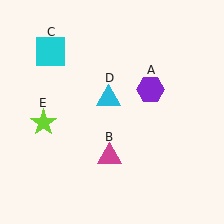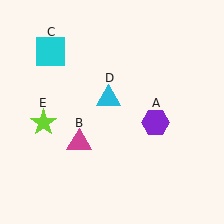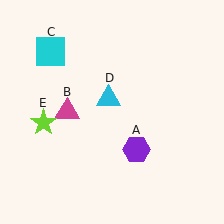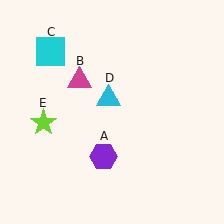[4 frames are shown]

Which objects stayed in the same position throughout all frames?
Cyan square (object C) and cyan triangle (object D) and lime star (object E) remained stationary.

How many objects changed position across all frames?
2 objects changed position: purple hexagon (object A), magenta triangle (object B).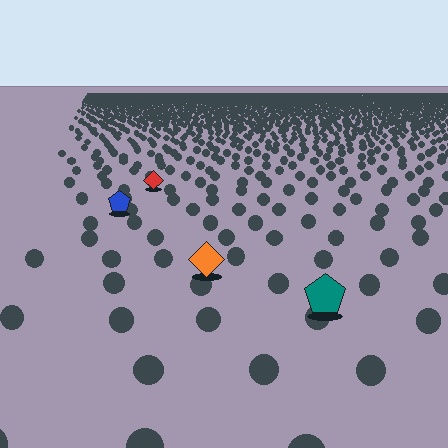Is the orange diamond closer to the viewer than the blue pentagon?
Yes. The orange diamond is closer — you can tell from the texture gradient: the ground texture is coarser near it.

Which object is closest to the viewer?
The teal pentagon is closest. The texture marks near it are larger and more spread out.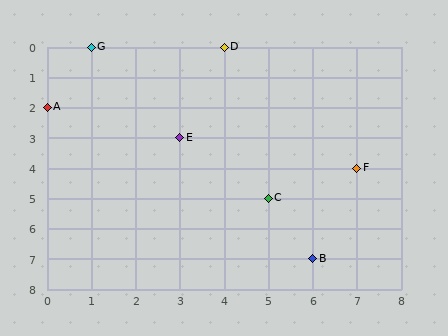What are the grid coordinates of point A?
Point A is at grid coordinates (0, 2).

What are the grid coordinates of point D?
Point D is at grid coordinates (4, 0).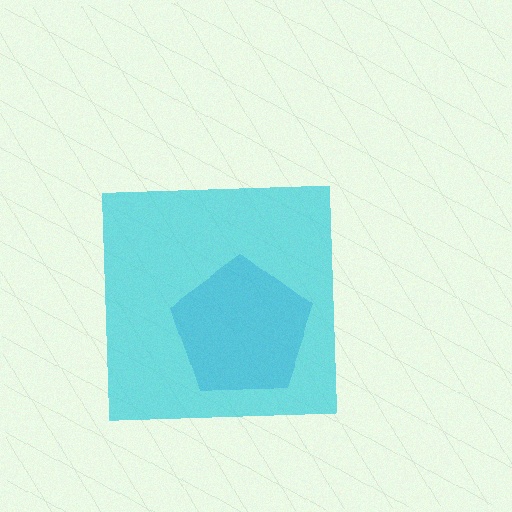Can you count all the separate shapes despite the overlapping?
Yes, there are 2 separate shapes.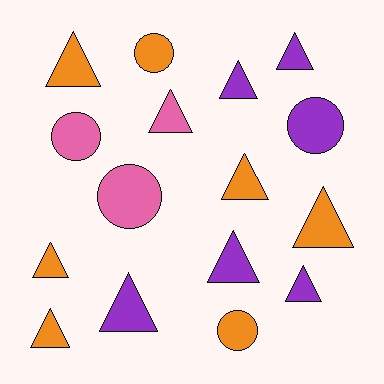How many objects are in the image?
There are 16 objects.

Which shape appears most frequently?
Triangle, with 11 objects.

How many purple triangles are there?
There are 5 purple triangles.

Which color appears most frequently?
Orange, with 7 objects.